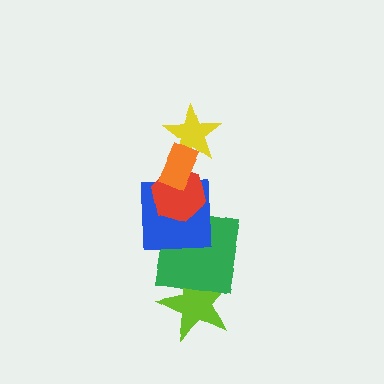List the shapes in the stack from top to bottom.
From top to bottom: the orange rectangle, the yellow star, the red hexagon, the blue square, the green square, the lime star.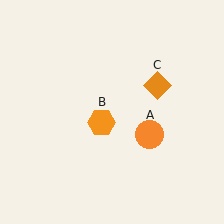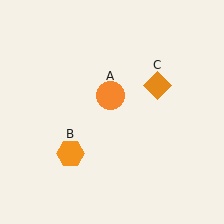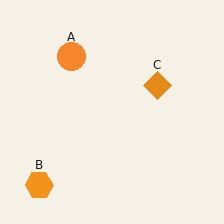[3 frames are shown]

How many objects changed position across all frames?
2 objects changed position: orange circle (object A), orange hexagon (object B).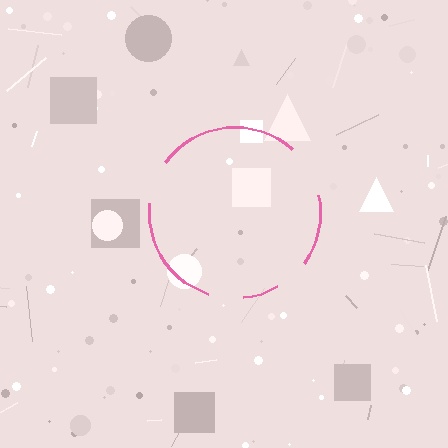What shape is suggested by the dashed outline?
The dashed outline suggests a circle.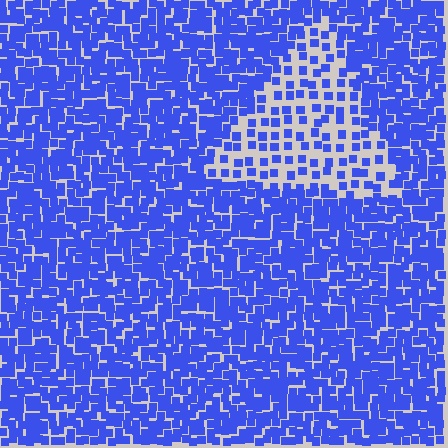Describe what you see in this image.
The image contains small blue elements arranged at two different densities. A triangle-shaped region is visible where the elements are less densely packed than the surrounding area.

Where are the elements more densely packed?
The elements are more densely packed outside the triangle boundary.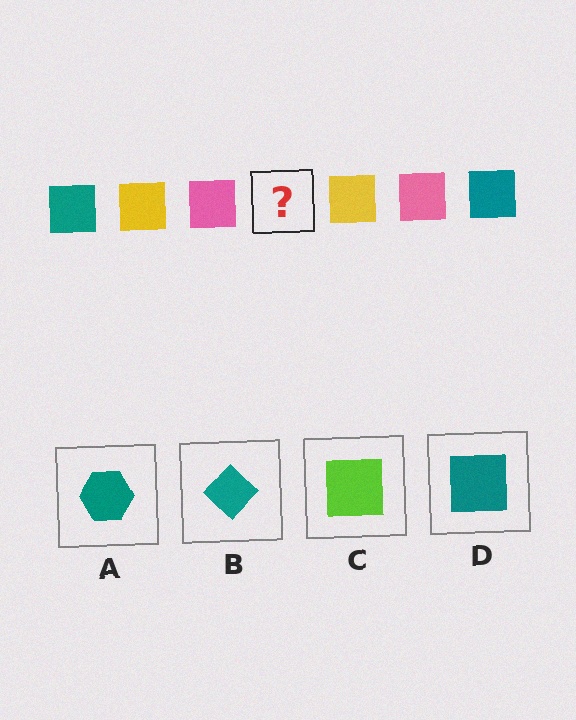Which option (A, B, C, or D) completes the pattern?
D.